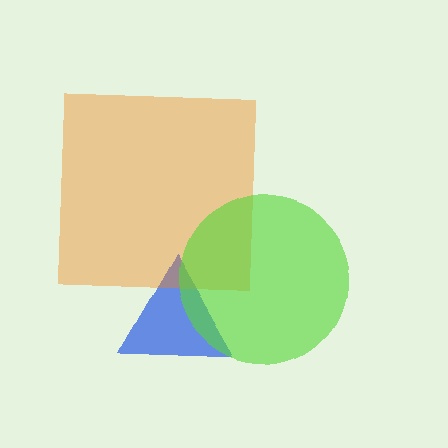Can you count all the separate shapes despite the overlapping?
Yes, there are 3 separate shapes.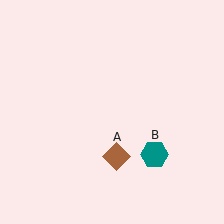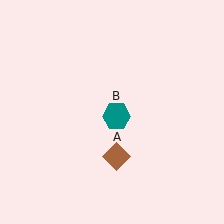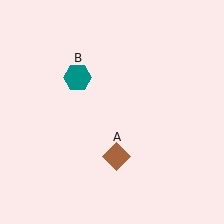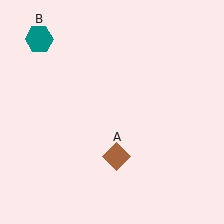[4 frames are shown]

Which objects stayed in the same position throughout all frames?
Brown diamond (object A) remained stationary.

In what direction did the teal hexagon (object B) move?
The teal hexagon (object B) moved up and to the left.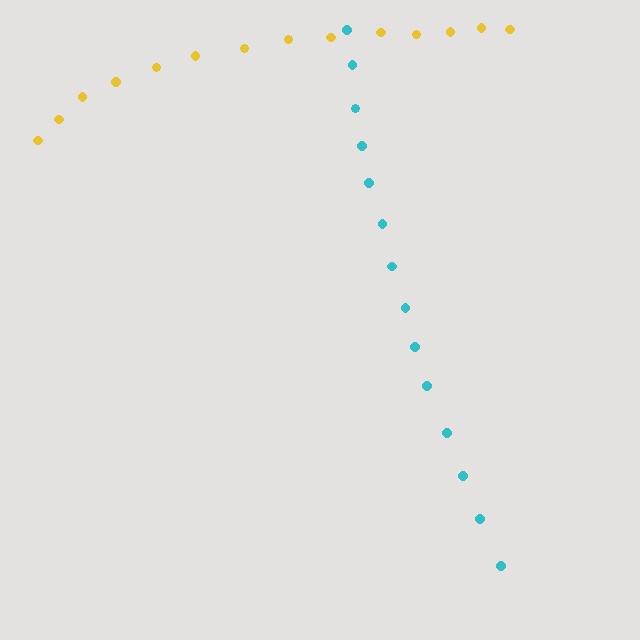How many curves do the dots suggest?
There are 2 distinct paths.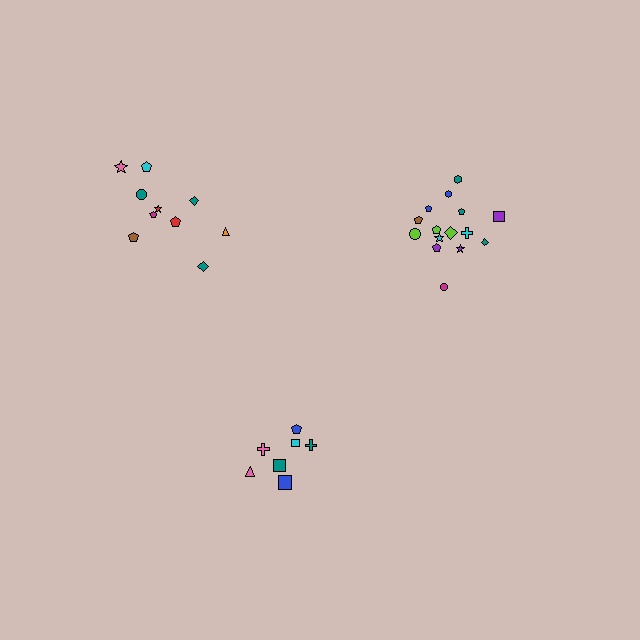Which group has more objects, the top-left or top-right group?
The top-right group.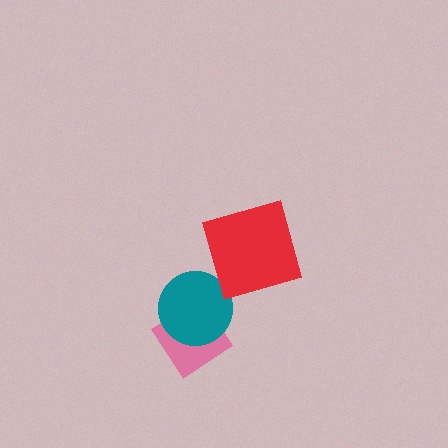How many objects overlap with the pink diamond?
1 object overlaps with the pink diamond.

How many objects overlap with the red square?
0 objects overlap with the red square.